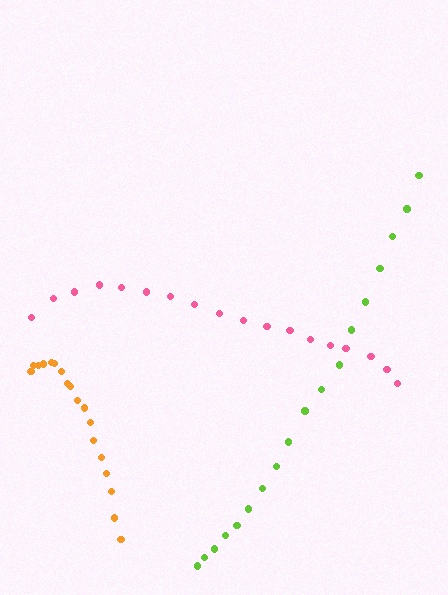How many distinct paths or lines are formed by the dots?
There are 3 distinct paths.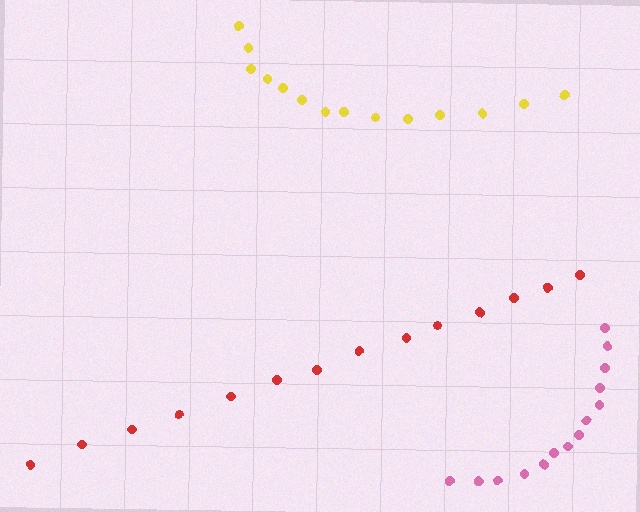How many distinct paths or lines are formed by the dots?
There are 3 distinct paths.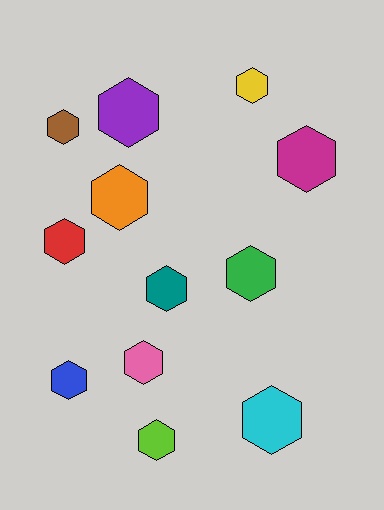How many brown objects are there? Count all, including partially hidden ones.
There is 1 brown object.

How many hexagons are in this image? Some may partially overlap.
There are 12 hexagons.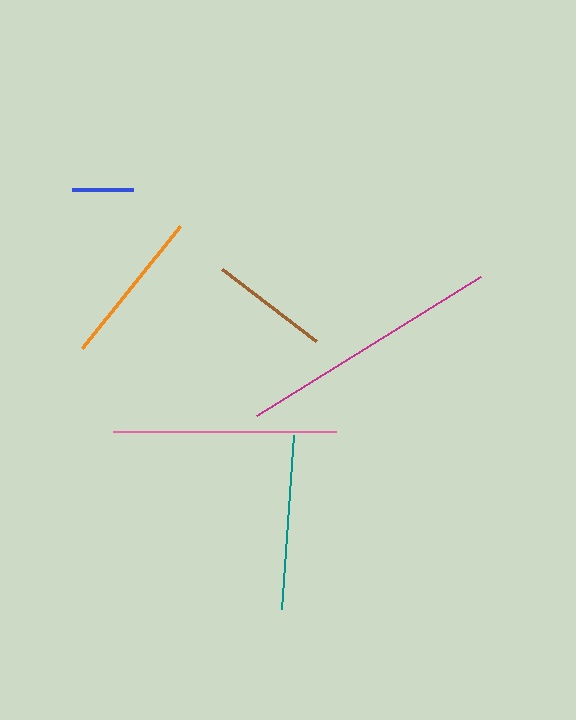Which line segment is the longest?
The magenta line is the longest at approximately 263 pixels.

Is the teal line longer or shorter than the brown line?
The teal line is longer than the brown line.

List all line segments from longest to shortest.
From longest to shortest: magenta, pink, teal, orange, brown, blue.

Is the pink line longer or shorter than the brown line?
The pink line is longer than the brown line.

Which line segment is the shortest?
The blue line is the shortest at approximately 61 pixels.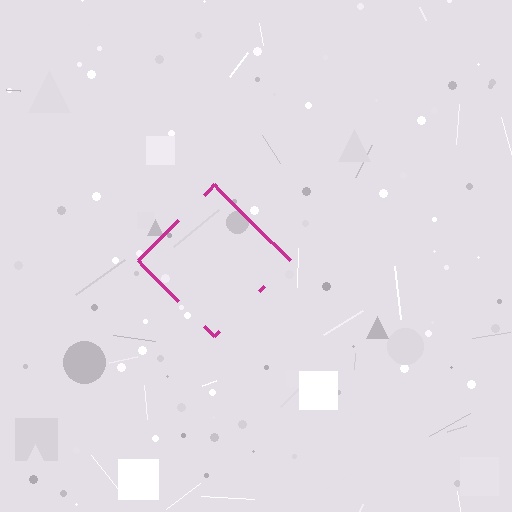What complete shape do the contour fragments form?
The contour fragments form a diamond.